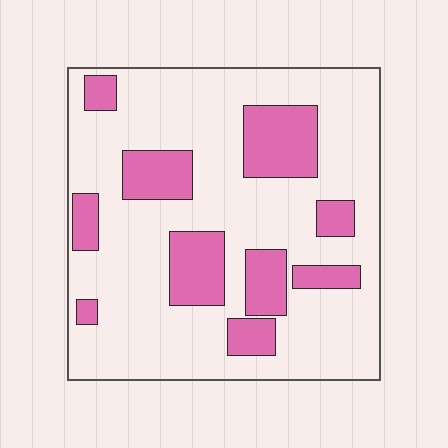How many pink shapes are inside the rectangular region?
10.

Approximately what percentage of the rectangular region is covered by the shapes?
Approximately 25%.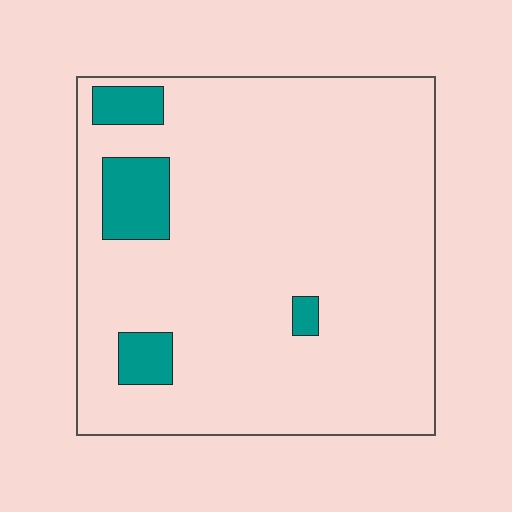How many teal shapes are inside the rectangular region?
4.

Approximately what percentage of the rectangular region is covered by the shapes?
Approximately 10%.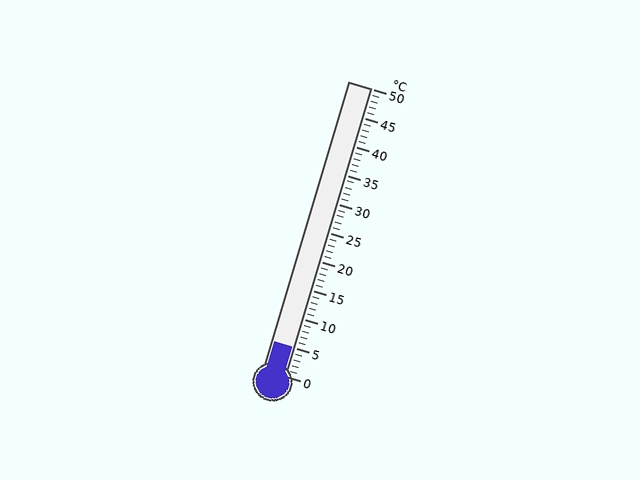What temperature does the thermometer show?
The thermometer shows approximately 5°C.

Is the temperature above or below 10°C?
The temperature is below 10°C.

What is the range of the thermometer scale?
The thermometer scale ranges from 0°C to 50°C.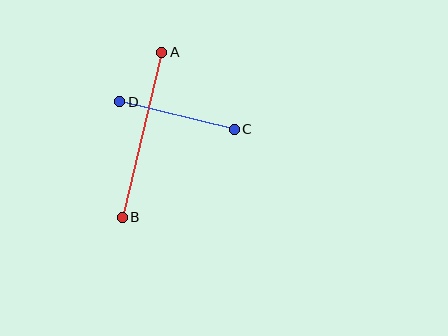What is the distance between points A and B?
The distance is approximately 169 pixels.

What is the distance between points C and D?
The distance is approximately 118 pixels.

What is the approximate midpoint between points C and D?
The midpoint is at approximately (177, 116) pixels.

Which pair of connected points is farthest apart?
Points A and B are farthest apart.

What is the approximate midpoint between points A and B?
The midpoint is at approximately (142, 135) pixels.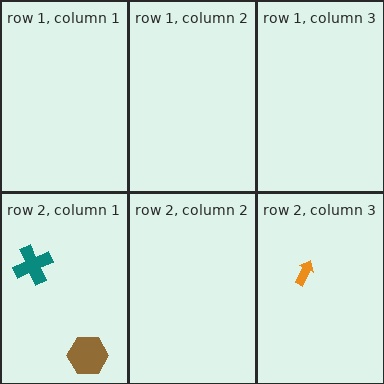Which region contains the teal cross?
The row 2, column 1 region.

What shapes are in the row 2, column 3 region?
The orange arrow.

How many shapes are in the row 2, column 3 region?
1.